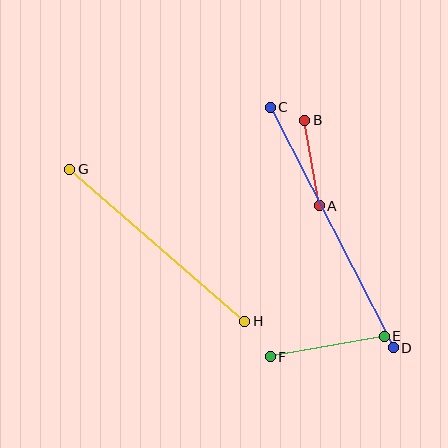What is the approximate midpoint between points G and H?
The midpoint is at approximately (157, 245) pixels.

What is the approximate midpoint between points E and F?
The midpoint is at approximately (327, 346) pixels.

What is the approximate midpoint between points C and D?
The midpoint is at approximately (332, 228) pixels.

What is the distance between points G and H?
The distance is approximately 232 pixels.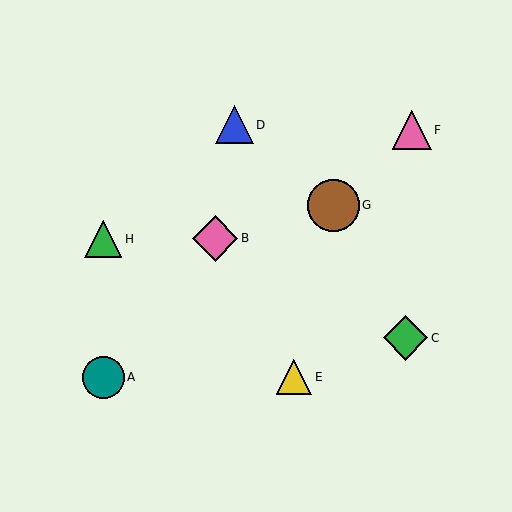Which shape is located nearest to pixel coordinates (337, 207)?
The brown circle (labeled G) at (333, 205) is nearest to that location.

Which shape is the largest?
The brown circle (labeled G) is the largest.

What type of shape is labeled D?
Shape D is a blue triangle.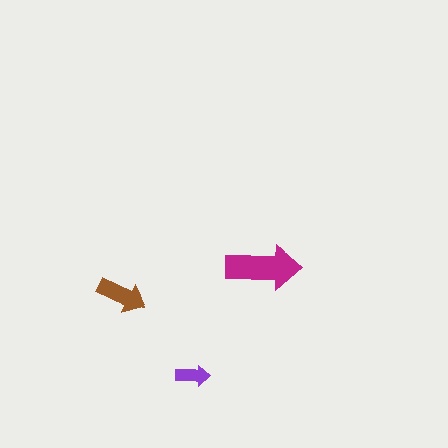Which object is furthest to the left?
The brown arrow is leftmost.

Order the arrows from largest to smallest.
the magenta one, the brown one, the purple one.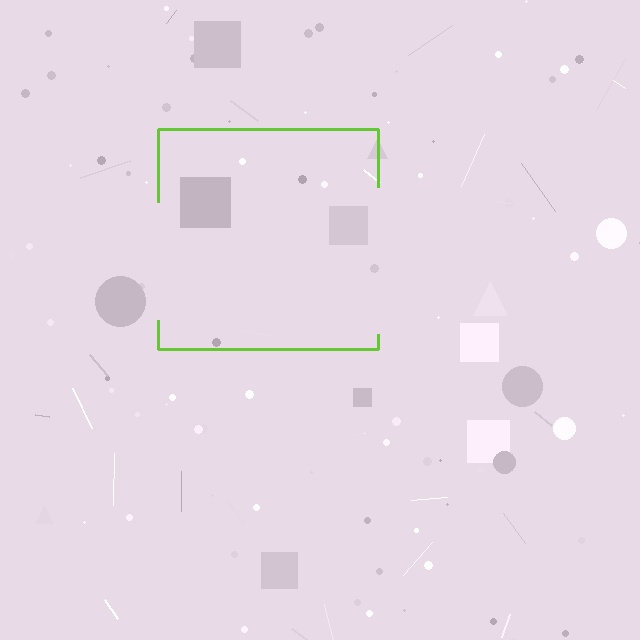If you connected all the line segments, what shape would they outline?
They would outline a square.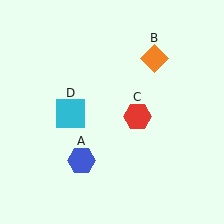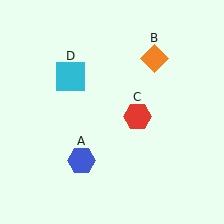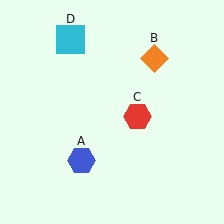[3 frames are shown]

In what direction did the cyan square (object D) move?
The cyan square (object D) moved up.